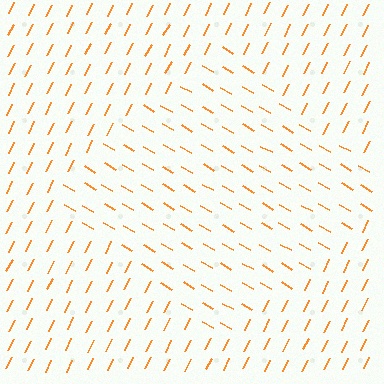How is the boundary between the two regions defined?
The boundary is defined purely by a change in line orientation (approximately 87 degrees difference). All lines are the same color and thickness.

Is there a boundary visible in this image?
Yes, there is a texture boundary formed by a change in line orientation.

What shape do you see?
I see a diamond.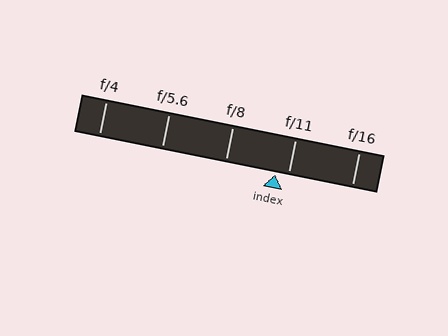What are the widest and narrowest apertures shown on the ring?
The widest aperture shown is f/4 and the narrowest is f/16.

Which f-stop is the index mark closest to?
The index mark is closest to f/11.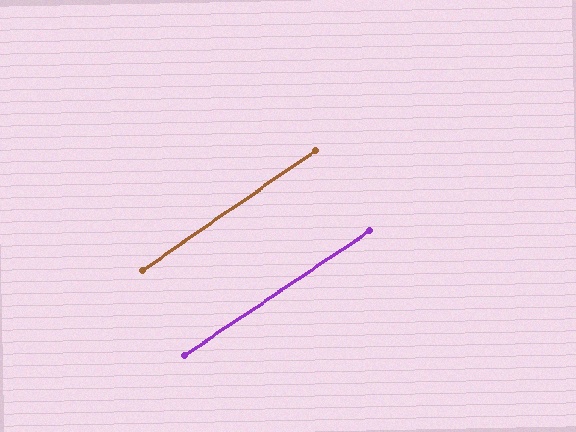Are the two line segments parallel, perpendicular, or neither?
Parallel — their directions differ by only 0.8°.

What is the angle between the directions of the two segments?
Approximately 1 degree.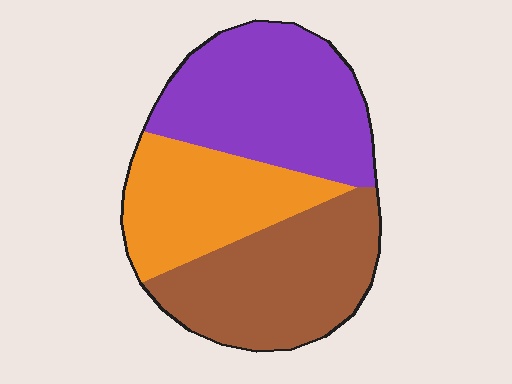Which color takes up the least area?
Orange, at roughly 25%.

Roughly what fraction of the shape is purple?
Purple covers roughly 40% of the shape.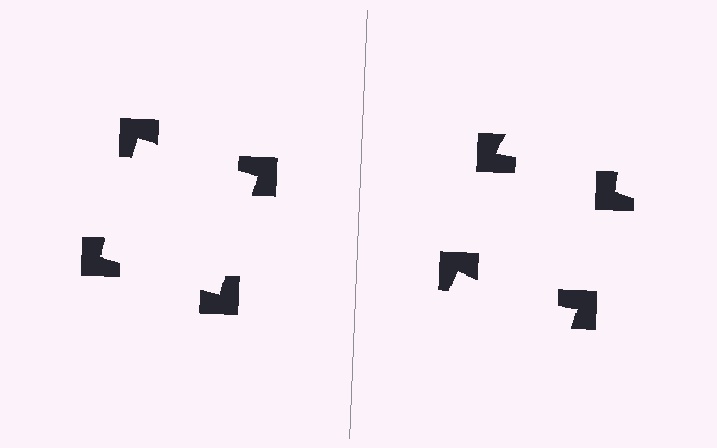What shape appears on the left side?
An illusory square.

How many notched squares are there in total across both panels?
8 — 4 on each side.